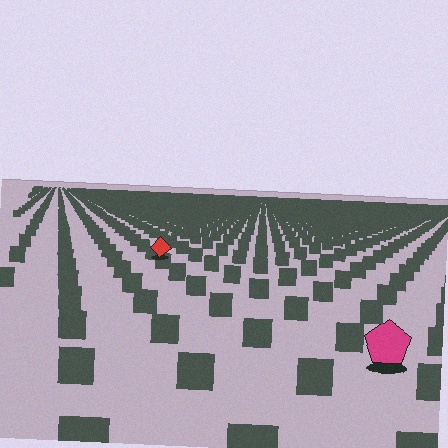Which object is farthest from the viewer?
The red diamond is farthest from the viewer. It appears smaller and the ground texture around it is denser.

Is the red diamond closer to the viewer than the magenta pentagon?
No. The magenta pentagon is closer — you can tell from the texture gradient: the ground texture is coarser near it.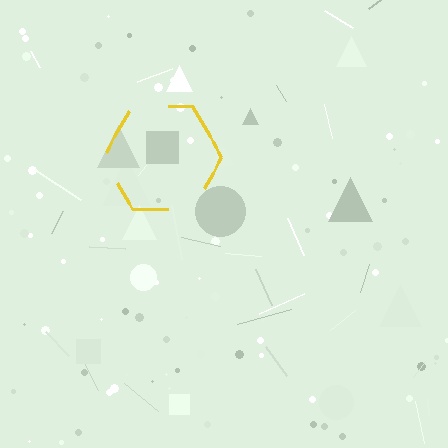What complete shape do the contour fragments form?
The contour fragments form a hexagon.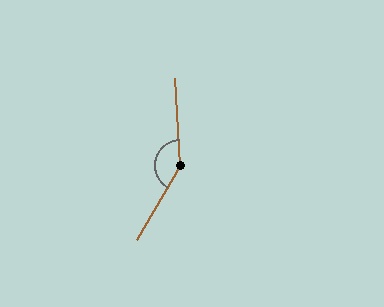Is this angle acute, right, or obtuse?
It is obtuse.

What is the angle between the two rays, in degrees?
Approximately 146 degrees.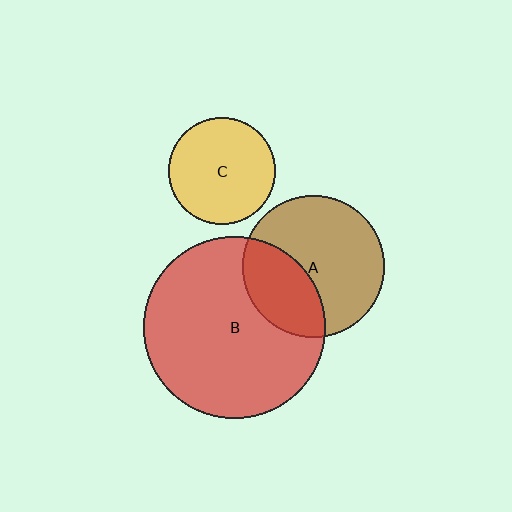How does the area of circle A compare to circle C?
Approximately 1.8 times.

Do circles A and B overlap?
Yes.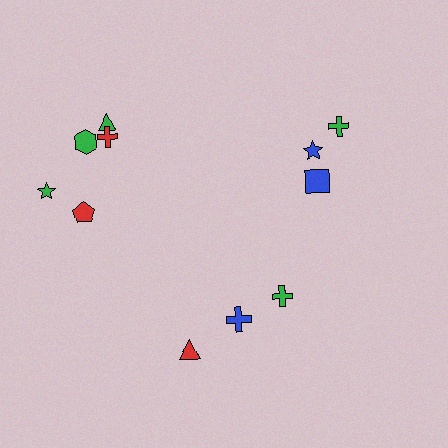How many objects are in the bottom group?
There are 3 objects.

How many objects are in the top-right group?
There are 3 objects.